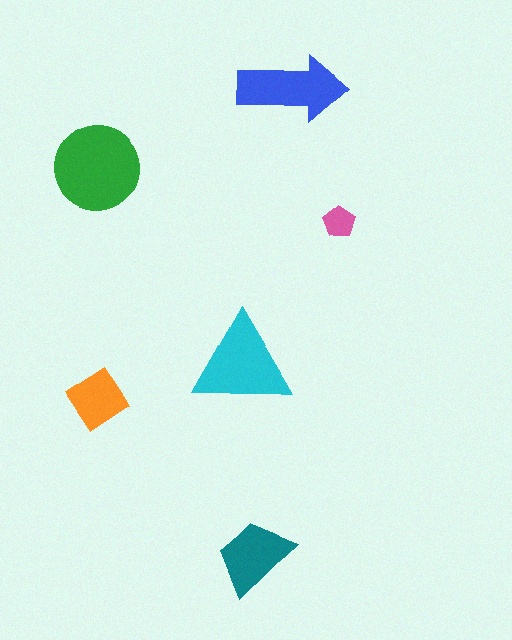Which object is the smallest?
The pink pentagon.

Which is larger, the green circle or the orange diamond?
The green circle.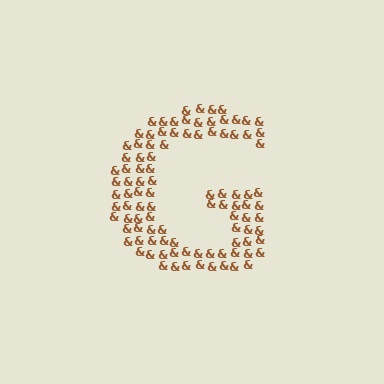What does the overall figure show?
The overall figure shows the letter G.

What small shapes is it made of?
It is made of small ampersands.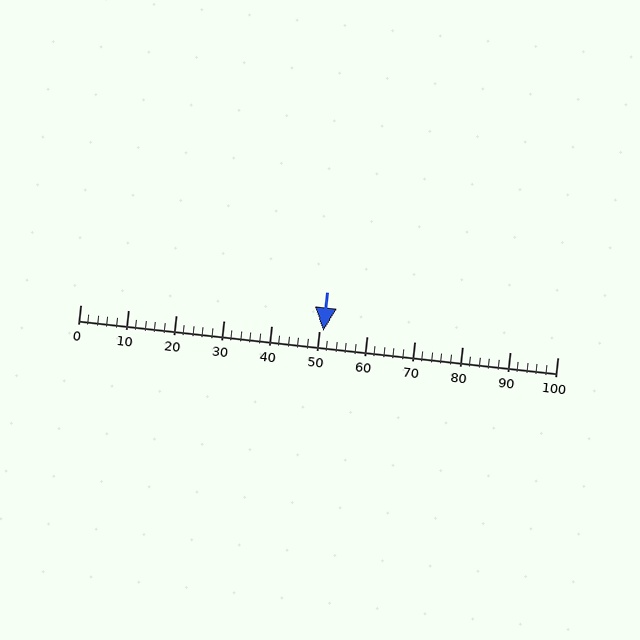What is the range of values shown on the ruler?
The ruler shows values from 0 to 100.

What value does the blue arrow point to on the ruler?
The blue arrow points to approximately 51.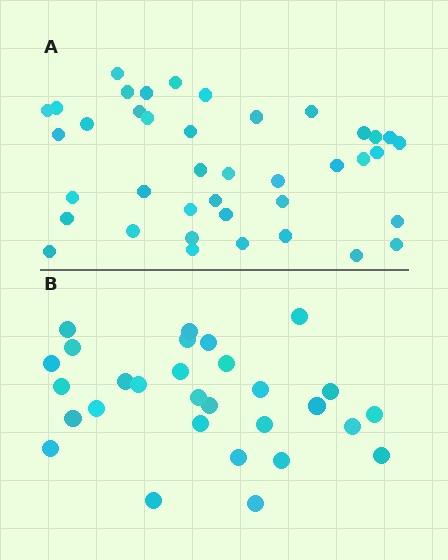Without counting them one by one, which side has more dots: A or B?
Region A (the top region) has more dots.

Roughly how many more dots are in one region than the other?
Region A has roughly 12 or so more dots than region B.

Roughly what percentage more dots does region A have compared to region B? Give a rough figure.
About 40% more.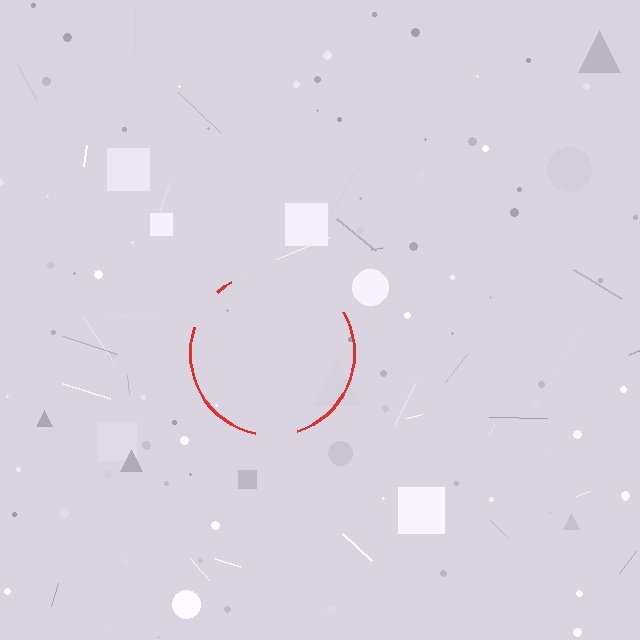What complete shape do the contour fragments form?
The contour fragments form a circle.